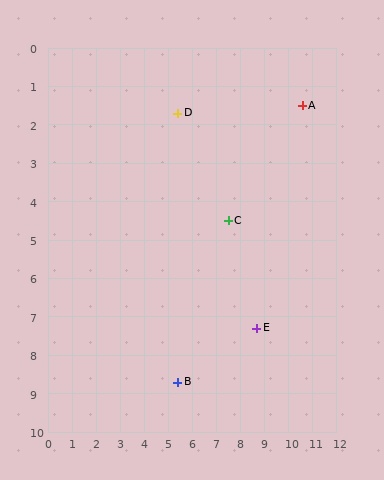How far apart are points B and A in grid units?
Points B and A are about 8.9 grid units apart.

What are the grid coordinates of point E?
Point E is at approximately (8.7, 7.3).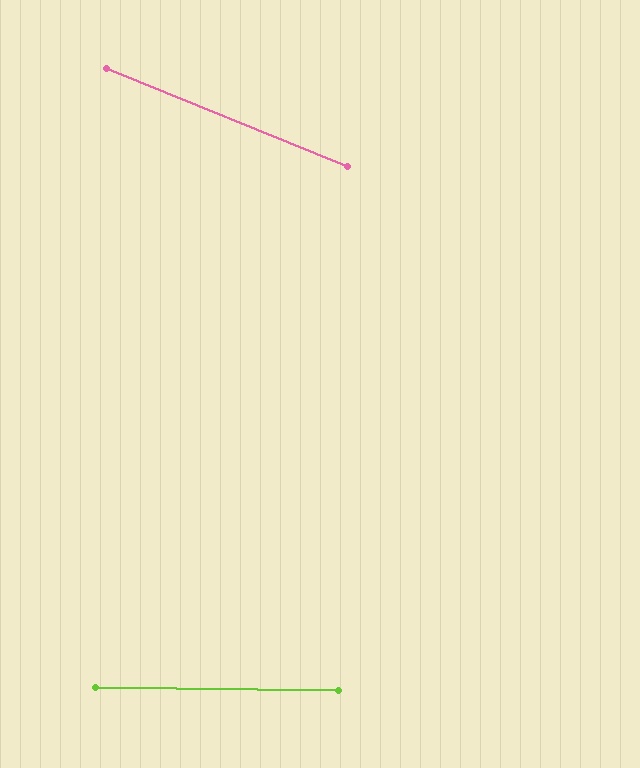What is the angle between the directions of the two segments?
Approximately 21 degrees.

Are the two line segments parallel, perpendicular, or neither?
Neither parallel nor perpendicular — they differ by about 21°.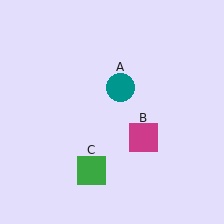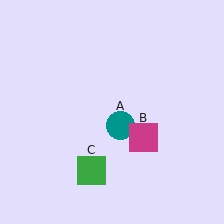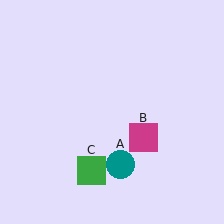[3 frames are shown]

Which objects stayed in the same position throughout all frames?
Magenta square (object B) and green square (object C) remained stationary.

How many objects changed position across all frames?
1 object changed position: teal circle (object A).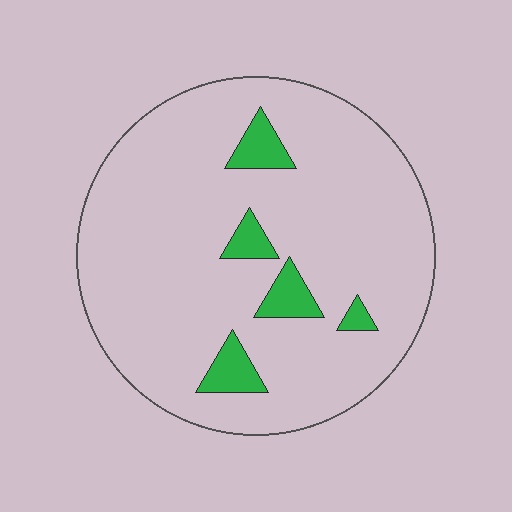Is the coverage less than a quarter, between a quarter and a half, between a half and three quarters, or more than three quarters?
Less than a quarter.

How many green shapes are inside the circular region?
5.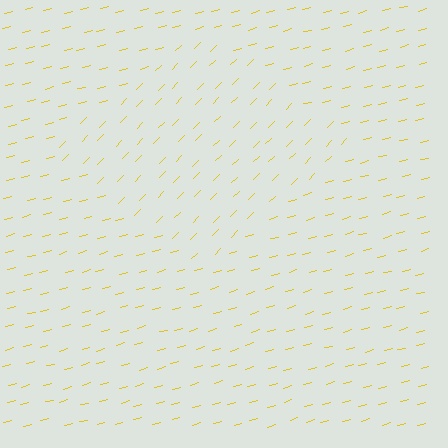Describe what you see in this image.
The image is filled with small yellow line segments. A diamond region in the image has lines oriented differently from the surrounding lines, creating a visible texture boundary.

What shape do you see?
I see a diamond.